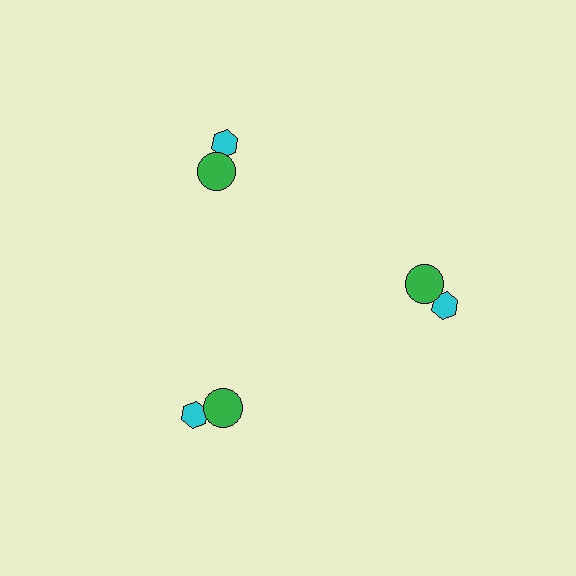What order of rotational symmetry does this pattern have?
This pattern has 3-fold rotational symmetry.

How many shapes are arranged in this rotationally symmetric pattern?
There are 6 shapes, arranged in 3 groups of 2.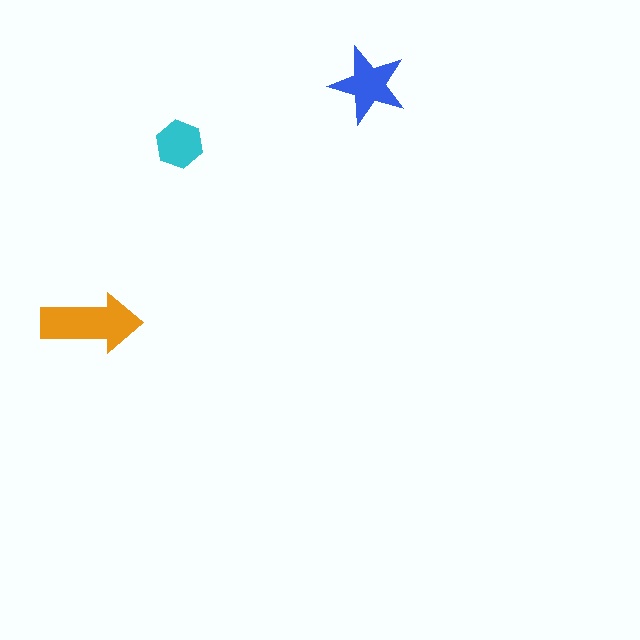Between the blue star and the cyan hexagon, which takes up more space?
The blue star.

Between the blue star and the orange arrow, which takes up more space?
The orange arrow.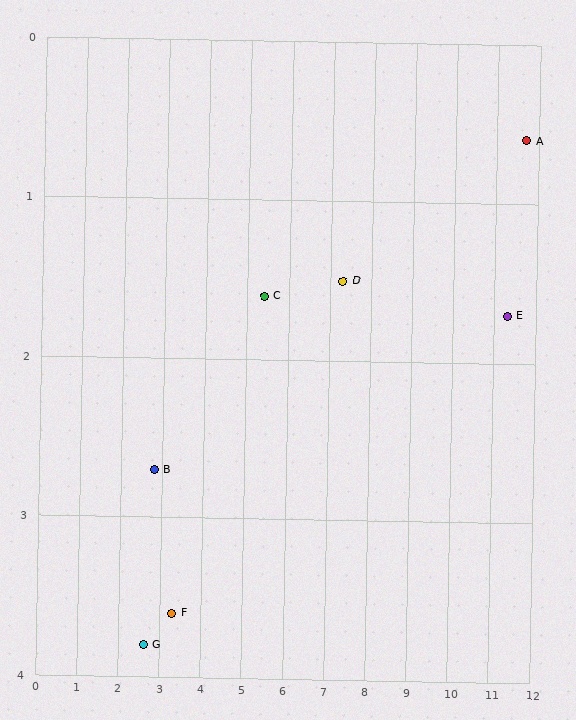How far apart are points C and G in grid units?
Points C and G are about 3.6 grid units apart.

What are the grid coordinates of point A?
Point A is at approximately (11.7, 0.6).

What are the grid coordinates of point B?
Point B is at approximately (2.8, 2.7).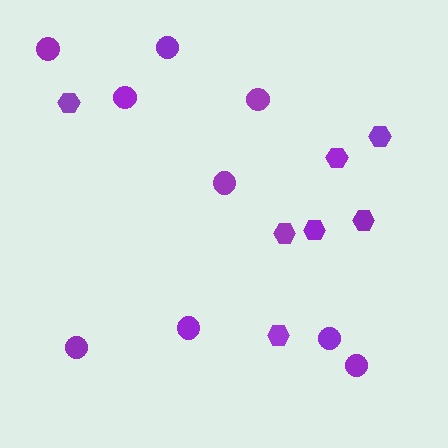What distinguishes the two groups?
There are 2 groups: one group of circles (9) and one group of hexagons (7).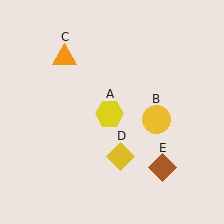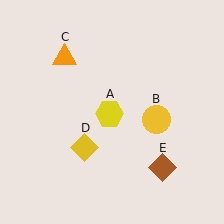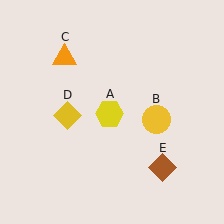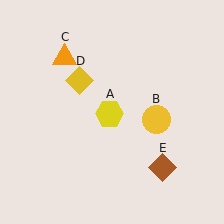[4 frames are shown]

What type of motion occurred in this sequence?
The yellow diamond (object D) rotated clockwise around the center of the scene.